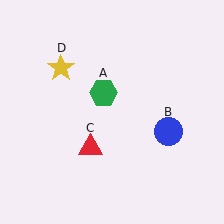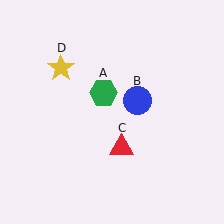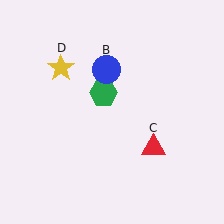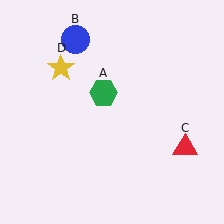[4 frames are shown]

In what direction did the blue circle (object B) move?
The blue circle (object B) moved up and to the left.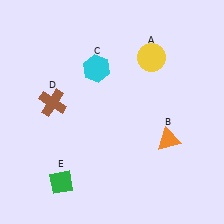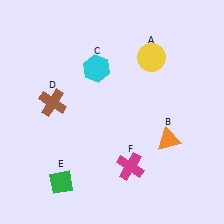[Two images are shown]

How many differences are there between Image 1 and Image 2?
There is 1 difference between the two images.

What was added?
A magenta cross (F) was added in Image 2.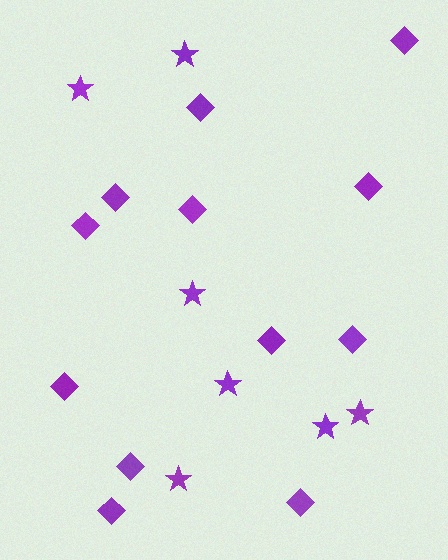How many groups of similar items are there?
There are 2 groups: one group of stars (7) and one group of diamonds (12).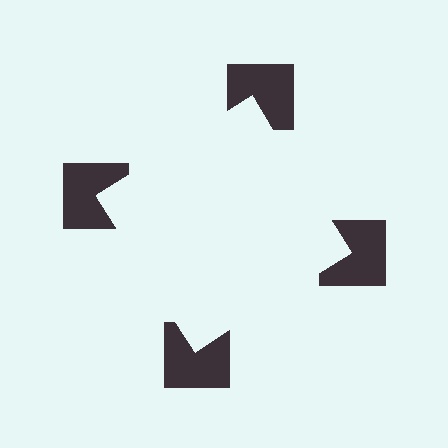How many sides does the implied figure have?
4 sides.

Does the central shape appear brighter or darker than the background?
It typically appears slightly brighter than the background, even though no actual brightness change is drawn.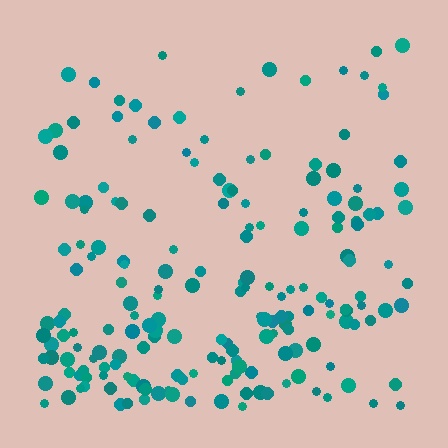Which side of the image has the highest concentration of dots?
The bottom.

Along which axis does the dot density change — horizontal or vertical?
Vertical.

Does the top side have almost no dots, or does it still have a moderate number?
Still a moderate number, just noticeably fewer than the bottom.